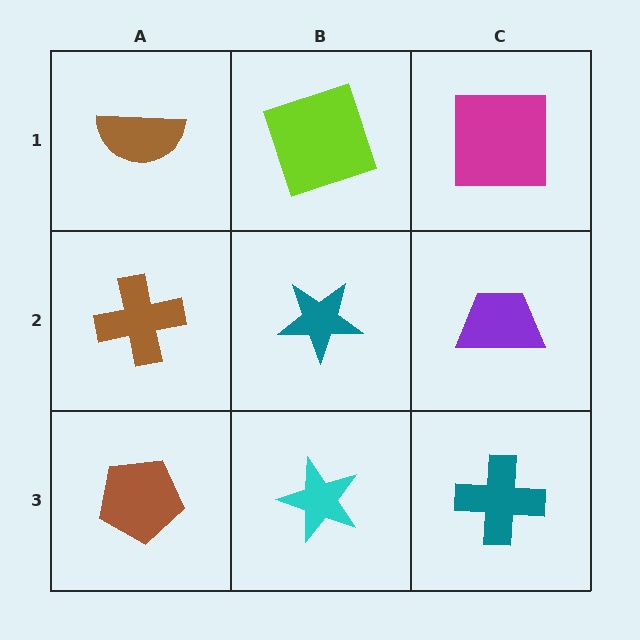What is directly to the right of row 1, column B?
A magenta square.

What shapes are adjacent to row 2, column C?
A magenta square (row 1, column C), a teal cross (row 3, column C), a teal star (row 2, column B).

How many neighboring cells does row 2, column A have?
3.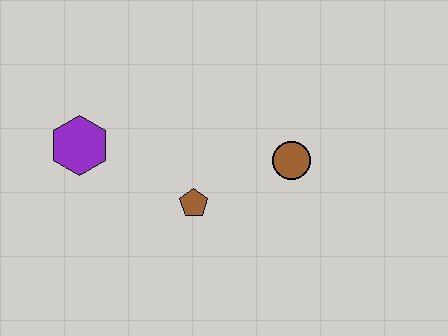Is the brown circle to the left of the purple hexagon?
No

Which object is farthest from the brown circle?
The purple hexagon is farthest from the brown circle.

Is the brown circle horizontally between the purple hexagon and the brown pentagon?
No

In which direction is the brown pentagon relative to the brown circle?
The brown pentagon is to the left of the brown circle.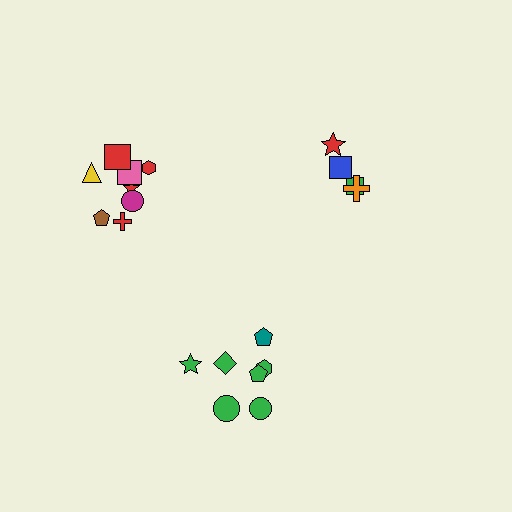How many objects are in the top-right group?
There are 4 objects.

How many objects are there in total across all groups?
There are 19 objects.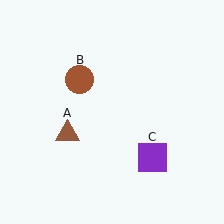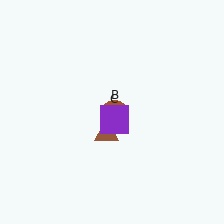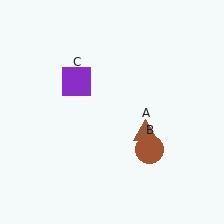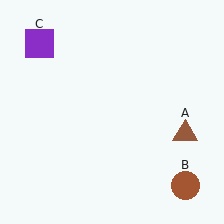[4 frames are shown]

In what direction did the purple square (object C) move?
The purple square (object C) moved up and to the left.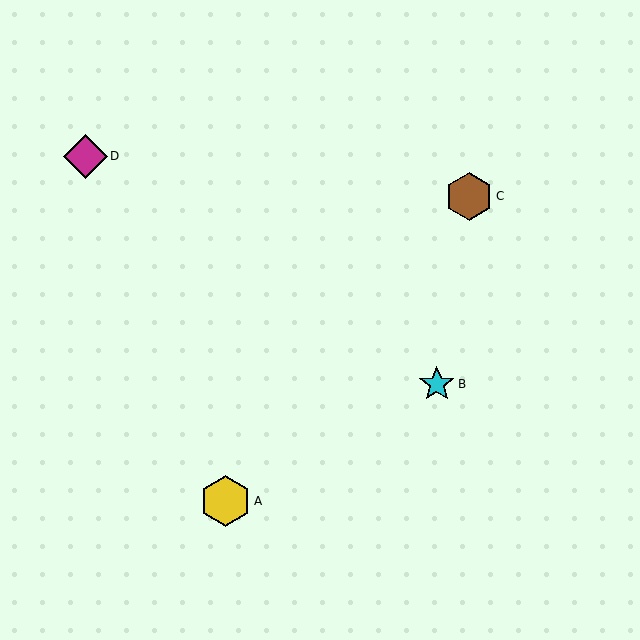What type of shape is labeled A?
Shape A is a yellow hexagon.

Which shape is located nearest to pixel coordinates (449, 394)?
The cyan star (labeled B) at (437, 384) is nearest to that location.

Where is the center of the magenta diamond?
The center of the magenta diamond is at (85, 156).